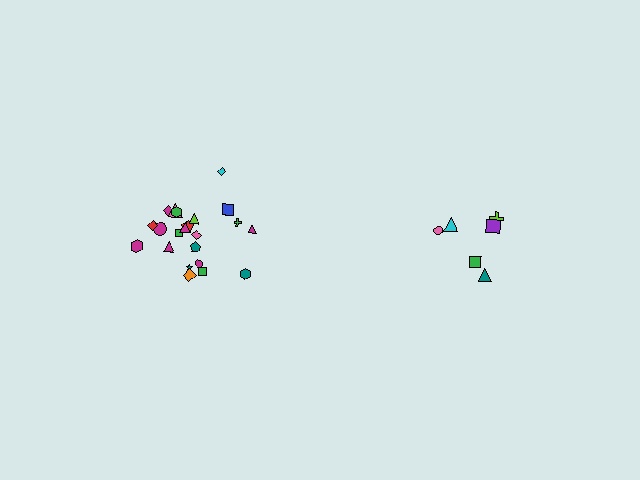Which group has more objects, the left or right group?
The left group.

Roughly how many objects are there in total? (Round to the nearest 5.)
Roughly 30 objects in total.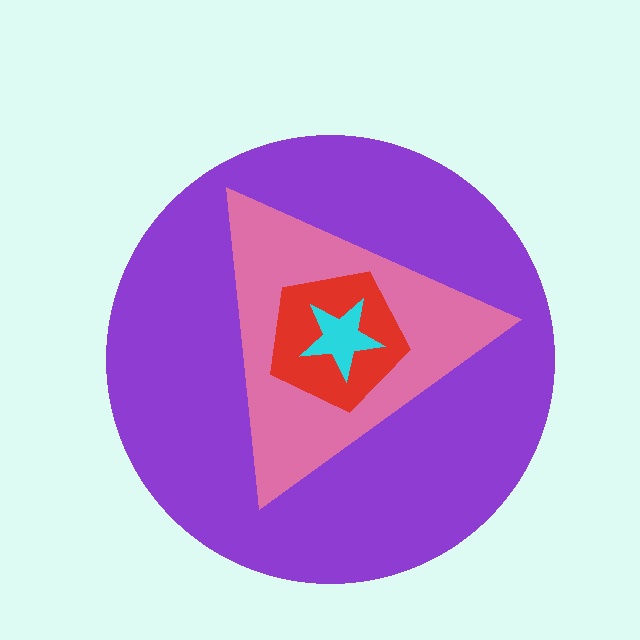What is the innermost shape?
The cyan star.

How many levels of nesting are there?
4.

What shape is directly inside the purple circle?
The pink triangle.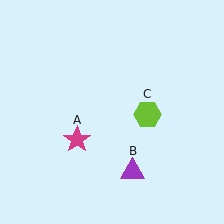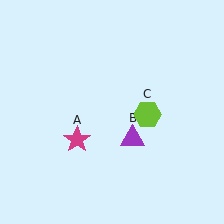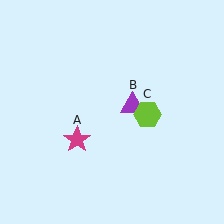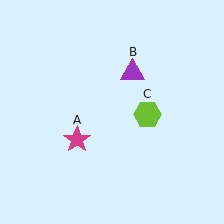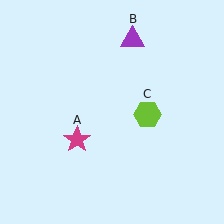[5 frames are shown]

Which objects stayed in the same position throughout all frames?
Magenta star (object A) and lime hexagon (object C) remained stationary.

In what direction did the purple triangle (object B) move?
The purple triangle (object B) moved up.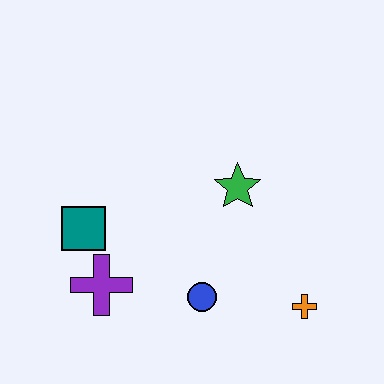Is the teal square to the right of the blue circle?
No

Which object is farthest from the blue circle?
The teal square is farthest from the blue circle.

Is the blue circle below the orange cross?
No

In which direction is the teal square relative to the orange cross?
The teal square is to the left of the orange cross.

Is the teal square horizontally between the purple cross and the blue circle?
No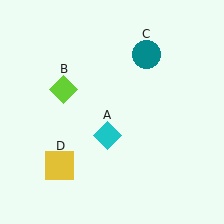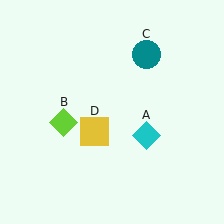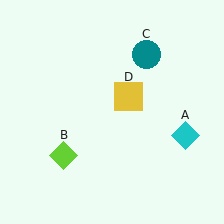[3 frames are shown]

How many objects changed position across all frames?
3 objects changed position: cyan diamond (object A), lime diamond (object B), yellow square (object D).